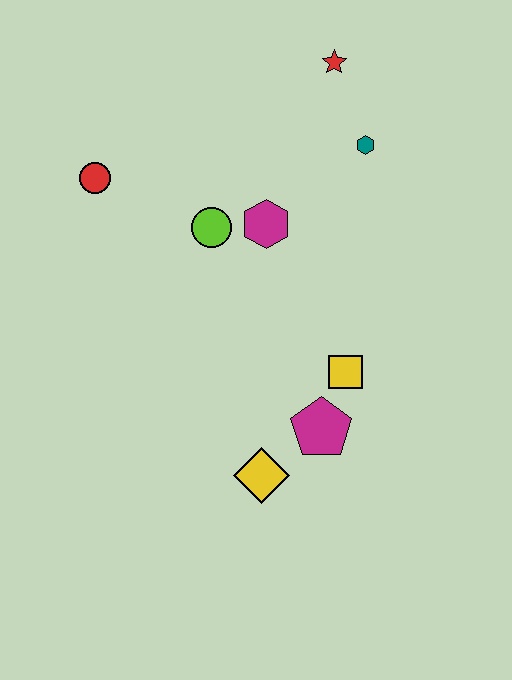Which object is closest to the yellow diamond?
The magenta pentagon is closest to the yellow diamond.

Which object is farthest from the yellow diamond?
The red star is farthest from the yellow diamond.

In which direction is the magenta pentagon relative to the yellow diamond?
The magenta pentagon is to the right of the yellow diamond.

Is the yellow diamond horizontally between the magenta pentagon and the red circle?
Yes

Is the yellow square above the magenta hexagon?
No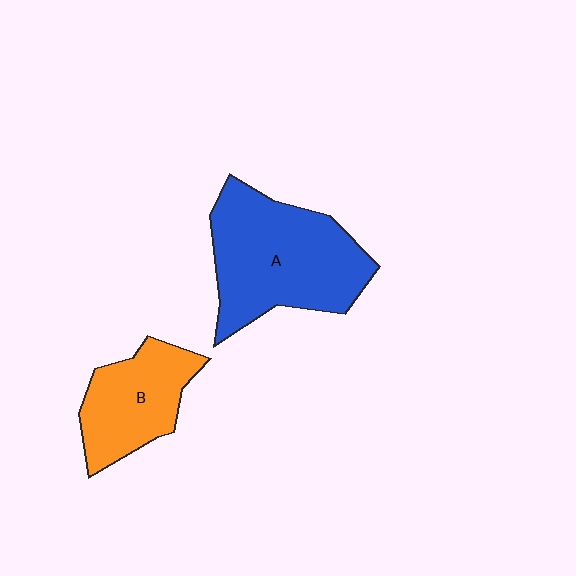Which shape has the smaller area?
Shape B (orange).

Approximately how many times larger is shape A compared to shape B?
Approximately 1.7 times.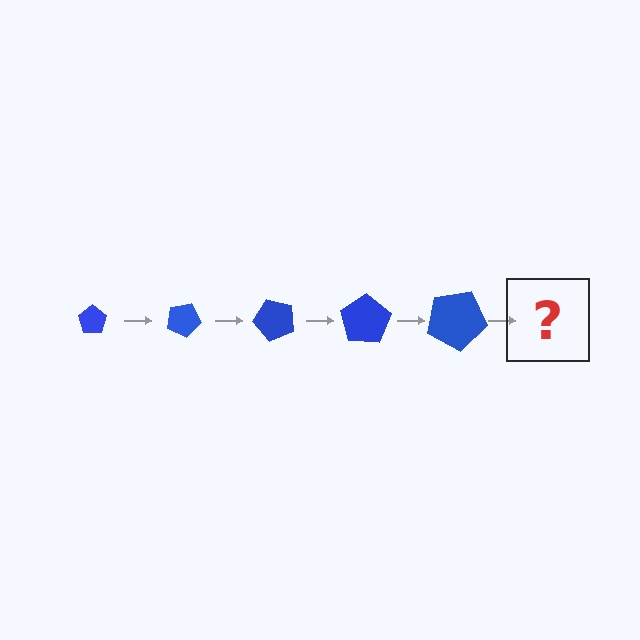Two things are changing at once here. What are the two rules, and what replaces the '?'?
The two rules are that the pentagon grows larger each step and it rotates 25 degrees each step. The '?' should be a pentagon, larger than the previous one and rotated 125 degrees from the start.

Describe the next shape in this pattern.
It should be a pentagon, larger than the previous one and rotated 125 degrees from the start.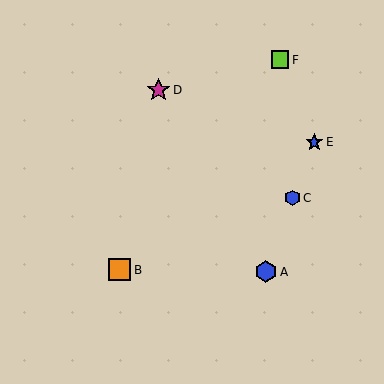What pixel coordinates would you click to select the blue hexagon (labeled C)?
Click at (292, 198) to select the blue hexagon C.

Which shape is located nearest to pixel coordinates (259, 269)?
The blue hexagon (labeled A) at (266, 272) is nearest to that location.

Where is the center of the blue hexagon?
The center of the blue hexagon is at (292, 198).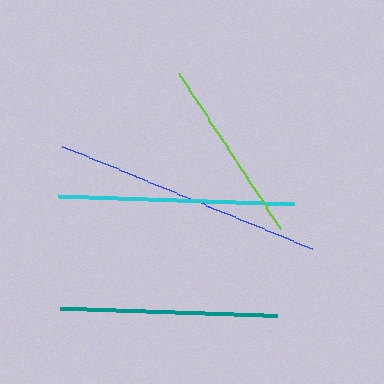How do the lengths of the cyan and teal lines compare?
The cyan and teal lines are approximately the same length.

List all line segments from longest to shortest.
From longest to shortest: blue, cyan, teal, lime.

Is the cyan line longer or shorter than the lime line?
The cyan line is longer than the lime line.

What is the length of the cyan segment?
The cyan segment is approximately 236 pixels long.